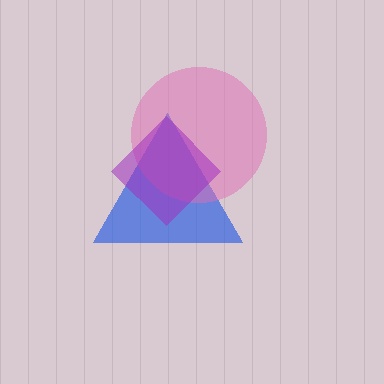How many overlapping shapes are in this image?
There are 3 overlapping shapes in the image.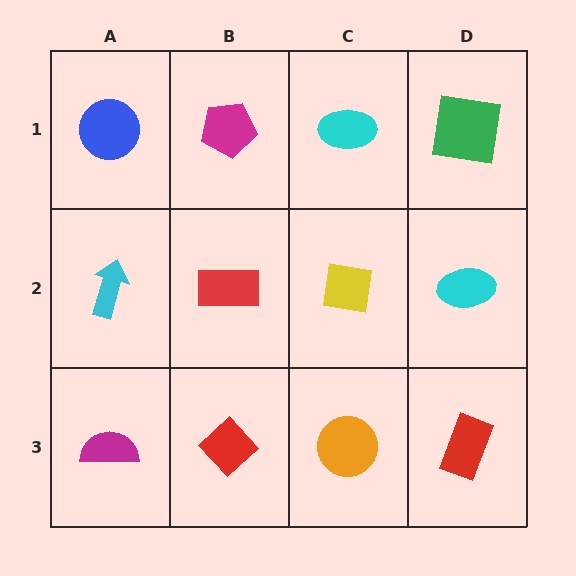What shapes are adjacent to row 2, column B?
A magenta pentagon (row 1, column B), a red diamond (row 3, column B), a cyan arrow (row 2, column A), a yellow square (row 2, column C).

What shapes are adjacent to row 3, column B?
A red rectangle (row 2, column B), a magenta semicircle (row 3, column A), an orange circle (row 3, column C).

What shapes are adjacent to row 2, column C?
A cyan ellipse (row 1, column C), an orange circle (row 3, column C), a red rectangle (row 2, column B), a cyan ellipse (row 2, column D).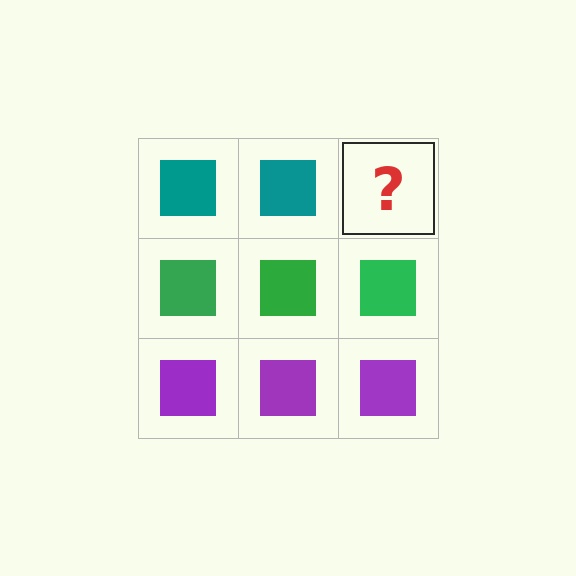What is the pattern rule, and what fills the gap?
The rule is that each row has a consistent color. The gap should be filled with a teal square.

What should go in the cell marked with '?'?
The missing cell should contain a teal square.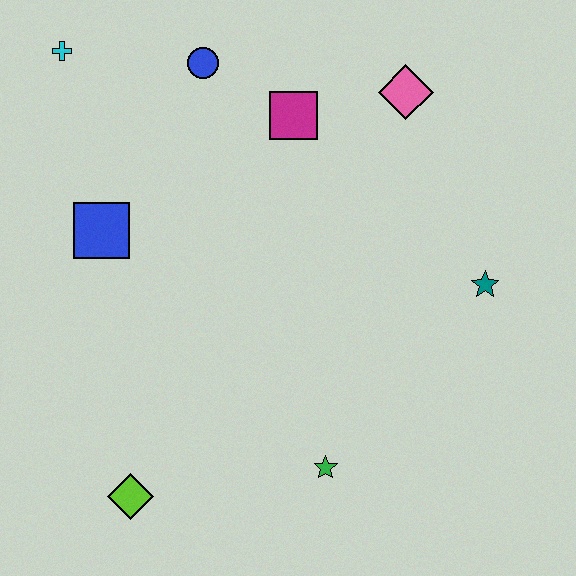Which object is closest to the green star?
The lime diamond is closest to the green star.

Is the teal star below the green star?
No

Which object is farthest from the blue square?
The teal star is farthest from the blue square.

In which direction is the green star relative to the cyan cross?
The green star is below the cyan cross.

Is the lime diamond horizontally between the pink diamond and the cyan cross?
Yes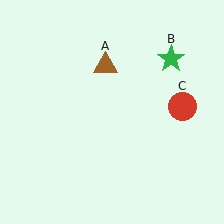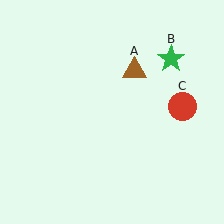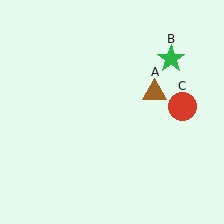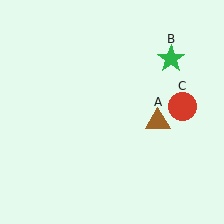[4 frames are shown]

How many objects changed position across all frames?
1 object changed position: brown triangle (object A).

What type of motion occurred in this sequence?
The brown triangle (object A) rotated clockwise around the center of the scene.